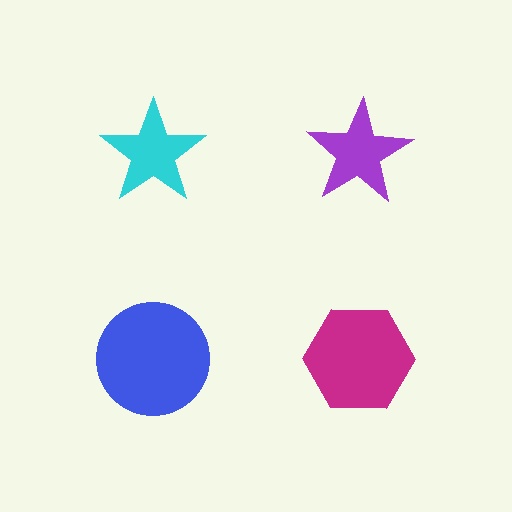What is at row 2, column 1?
A blue circle.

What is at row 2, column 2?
A magenta hexagon.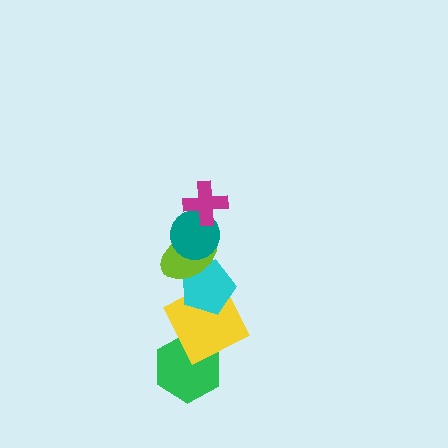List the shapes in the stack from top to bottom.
From top to bottom: the magenta cross, the teal circle, the lime ellipse, the cyan pentagon, the yellow square, the green hexagon.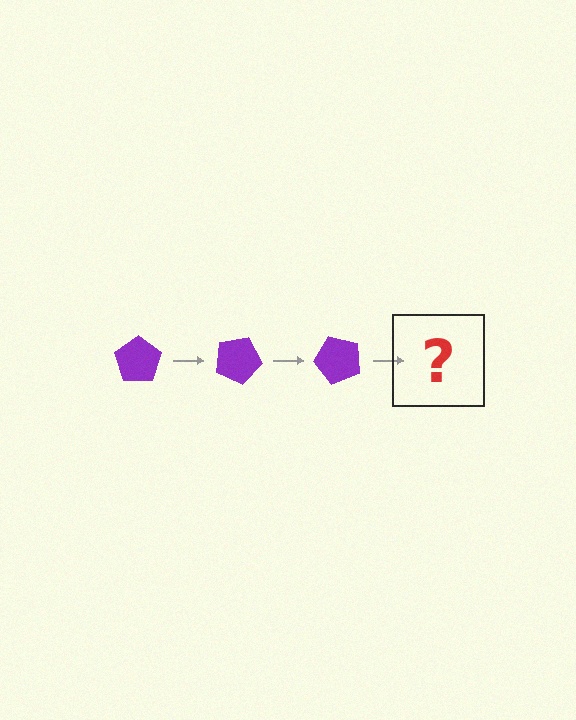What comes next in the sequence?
The next element should be a purple pentagon rotated 75 degrees.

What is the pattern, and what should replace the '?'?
The pattern is that the pentagon rotates 25 degrees each step. The '?' should be a purple pentagon rotated 75 degrees.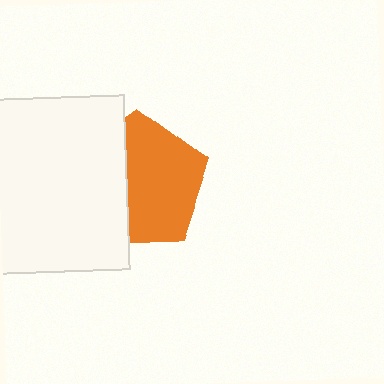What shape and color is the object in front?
The object in front is a white square.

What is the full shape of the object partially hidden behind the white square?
The partially hidden object is an orange pentagon.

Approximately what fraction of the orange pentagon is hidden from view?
Roughly 38% of the orange pentagon is hidden behind the white square.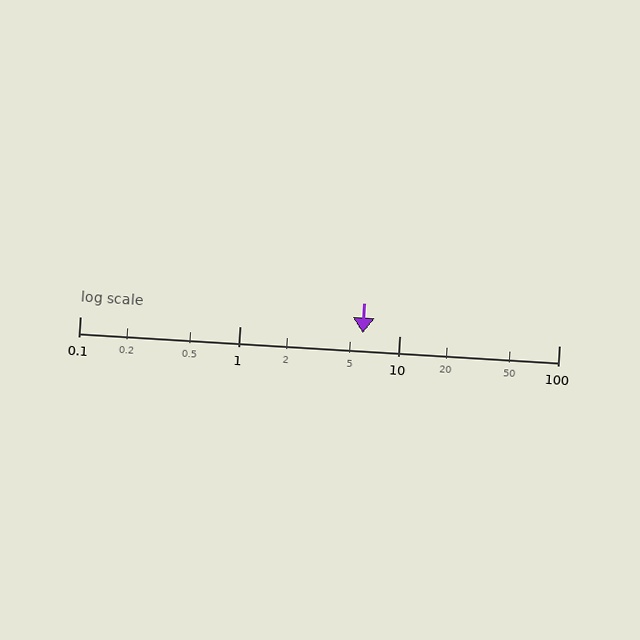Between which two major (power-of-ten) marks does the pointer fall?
The pointer is between 1 and 10.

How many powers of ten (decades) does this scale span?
The scale spans 3 decades, from 0.1 to 100.